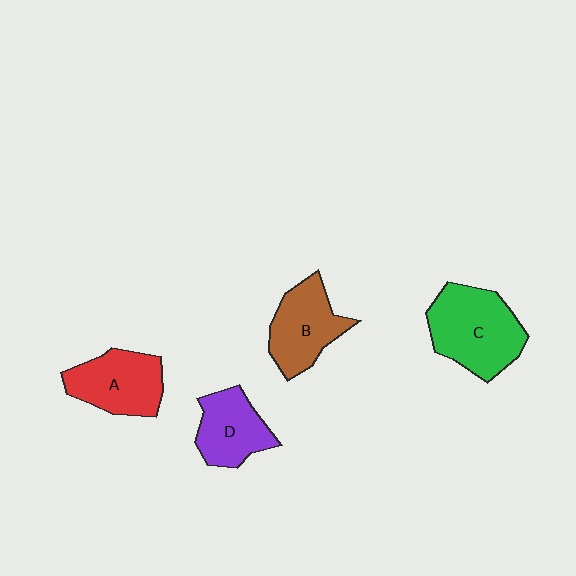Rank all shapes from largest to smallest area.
From largest to smallest: C (green), A (red), B (brown), D (purple).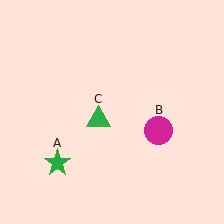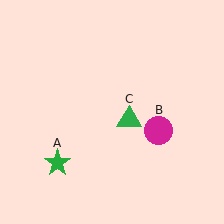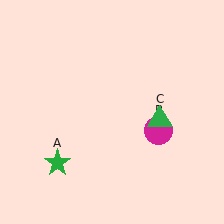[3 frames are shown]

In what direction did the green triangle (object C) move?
The green triangle (object C) moved right.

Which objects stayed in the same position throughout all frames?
Green star (object A) and magenta circle (object B) remained stationary.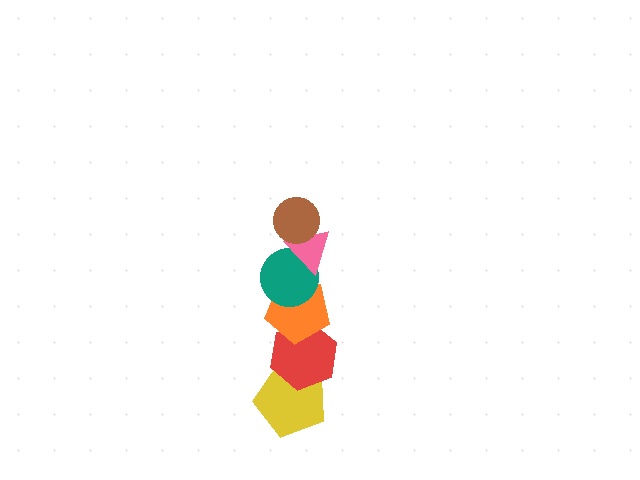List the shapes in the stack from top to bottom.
From top to bottom: the brown circle, the pink triangle, the teal circle, the orange pentagon, the red hexagon, the yellow pentagon.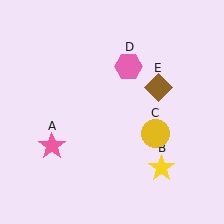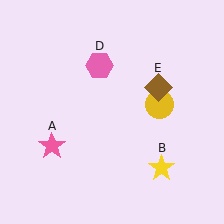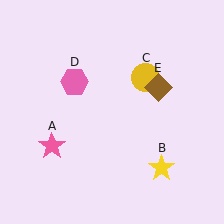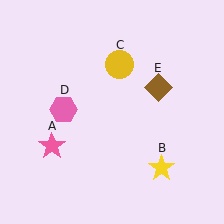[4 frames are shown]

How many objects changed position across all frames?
2 objects changed position: yellow circle (object C), pink hexagon (object D).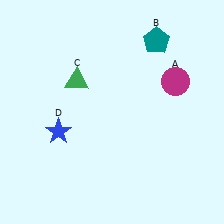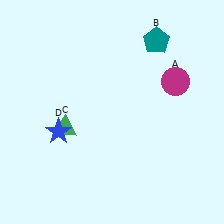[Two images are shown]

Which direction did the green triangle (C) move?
The green triangle (C) moved down.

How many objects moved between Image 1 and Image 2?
1 object moved between the two images.